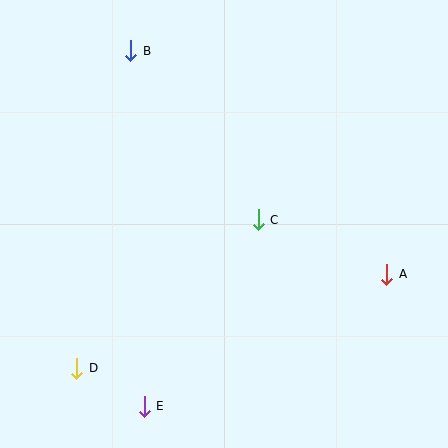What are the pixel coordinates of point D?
Point D is at (77, 368).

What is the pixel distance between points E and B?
The distance between E and B is 355 pixels.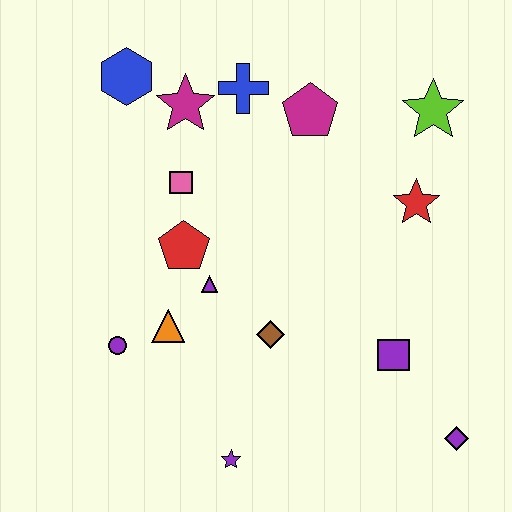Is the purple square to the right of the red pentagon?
Yes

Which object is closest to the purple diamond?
The purple square is closest to the purple diamond.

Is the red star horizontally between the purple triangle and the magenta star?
No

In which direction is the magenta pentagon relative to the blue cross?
The magenta pentagon is to the right of the blue cross.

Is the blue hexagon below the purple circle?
No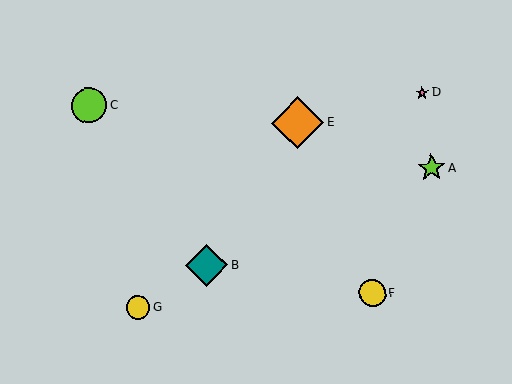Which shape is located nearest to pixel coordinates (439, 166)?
The lime star (labeled A) at (431, 168) is nearest to that location.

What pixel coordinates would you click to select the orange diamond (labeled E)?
Click at (298, 123) to select the orange diamond E.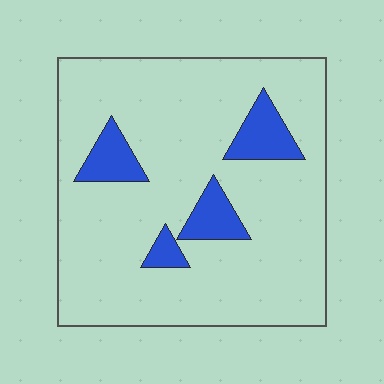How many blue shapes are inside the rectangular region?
4.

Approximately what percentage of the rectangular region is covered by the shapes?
Approximately 15%.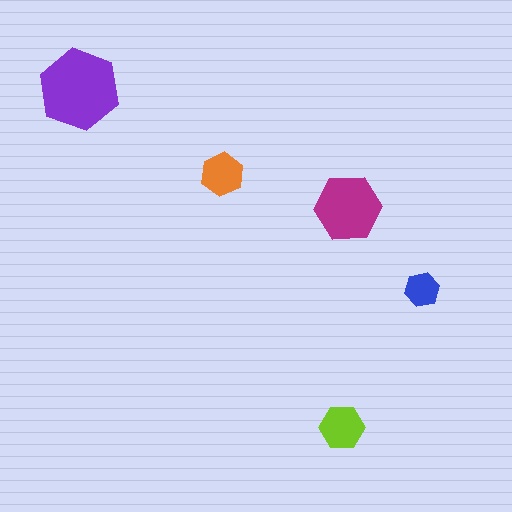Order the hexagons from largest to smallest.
the purple one, the magenta one, the lime one, the orange one, the blue one.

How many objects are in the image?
There are 5 objects in the image.